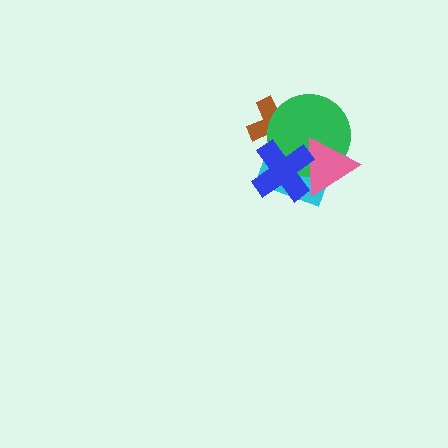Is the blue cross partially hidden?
No, no other shape covers it.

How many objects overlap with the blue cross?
4 objects overlap with the blue cross.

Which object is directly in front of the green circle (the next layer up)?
The pink triangle is directly in front of the green circle.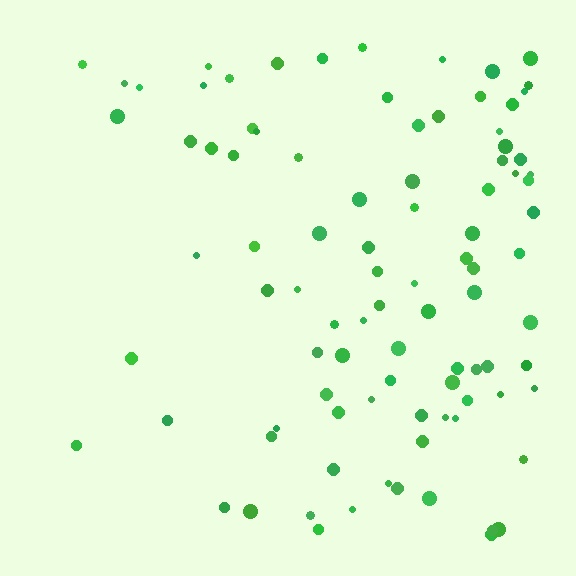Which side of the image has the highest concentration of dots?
The right.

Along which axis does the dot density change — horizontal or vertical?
Horizontal.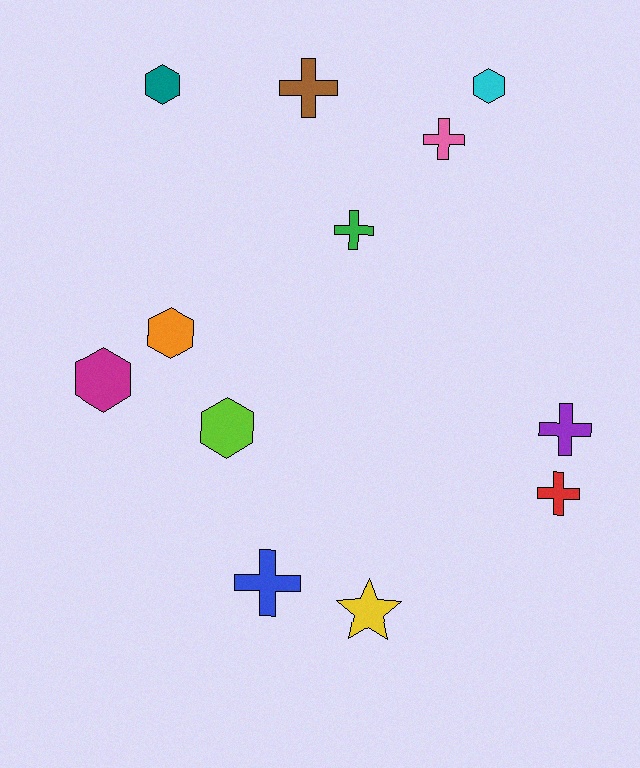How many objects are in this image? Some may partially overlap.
There are 12 objects.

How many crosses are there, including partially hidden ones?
There are 6 crosses.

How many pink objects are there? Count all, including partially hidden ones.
There is 1 pink object.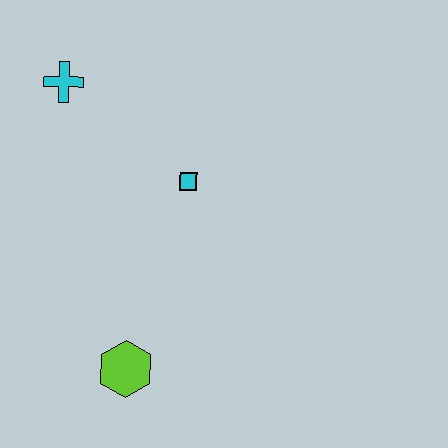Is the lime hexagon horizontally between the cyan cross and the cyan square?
Yes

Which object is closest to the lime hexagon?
The cyan square is closest to the lime hexagon.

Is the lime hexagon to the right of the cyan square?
No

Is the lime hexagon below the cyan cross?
Yes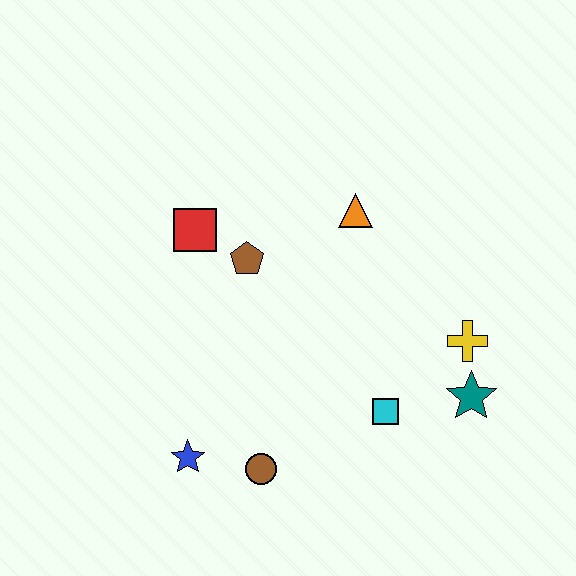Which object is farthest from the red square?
The teal star is farthest from the red square.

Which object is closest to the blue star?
The brown circle is closest to the blue star.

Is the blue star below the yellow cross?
Yes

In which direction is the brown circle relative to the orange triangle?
The brown circle is below the orange triangle.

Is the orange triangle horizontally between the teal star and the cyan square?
No